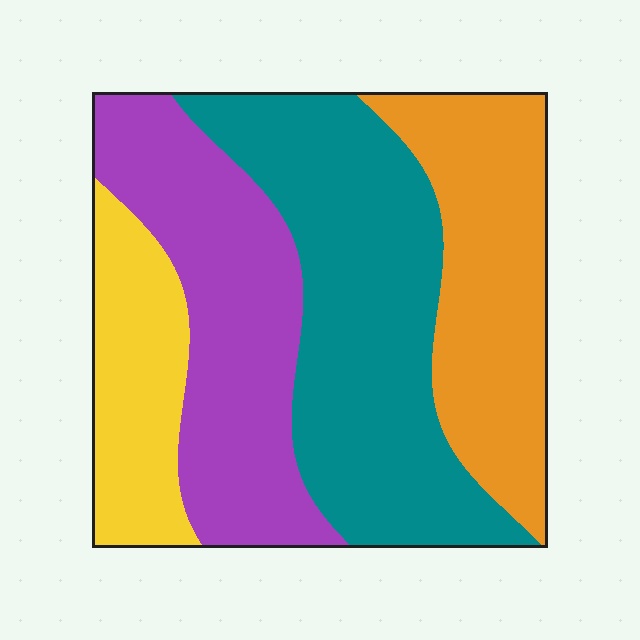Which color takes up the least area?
Yellow, at roughly 15%.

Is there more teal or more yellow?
Teal.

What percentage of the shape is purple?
Purple covers 27% of the shape.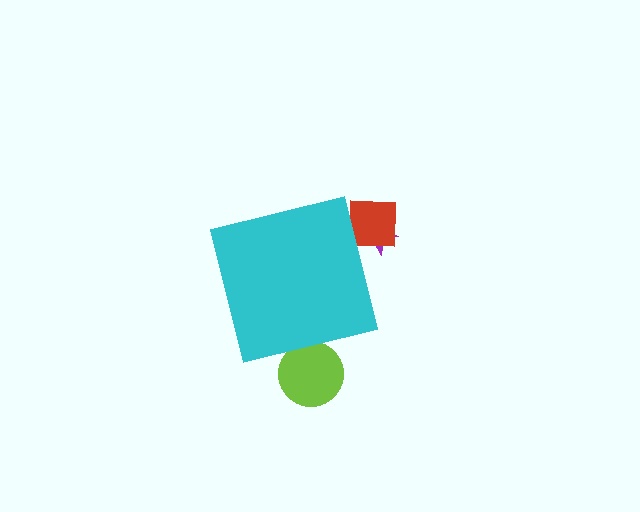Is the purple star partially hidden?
Yes, the purple star is partially hidden behind the cyan square.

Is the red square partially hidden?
Yes, the red square is partially hidden behind the cyan square.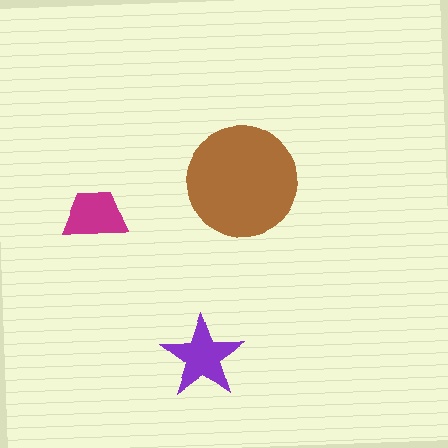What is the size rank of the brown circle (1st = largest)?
1st.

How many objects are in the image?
There are 3 objects in the image.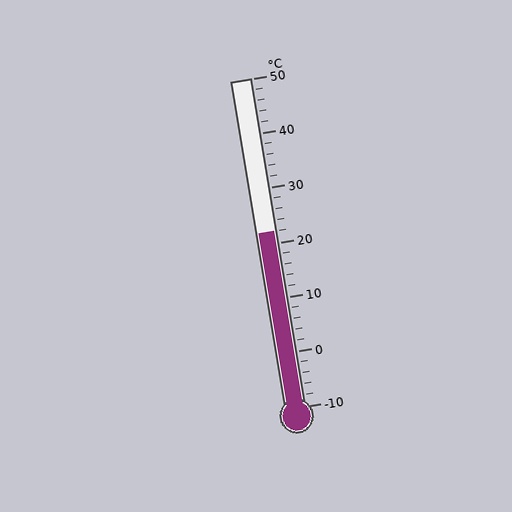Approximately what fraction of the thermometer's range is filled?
The thermometer is filled to approximately 55% of its range.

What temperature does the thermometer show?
The thermometer shows approximately 22°C.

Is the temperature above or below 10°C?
The temperature is above 10°C.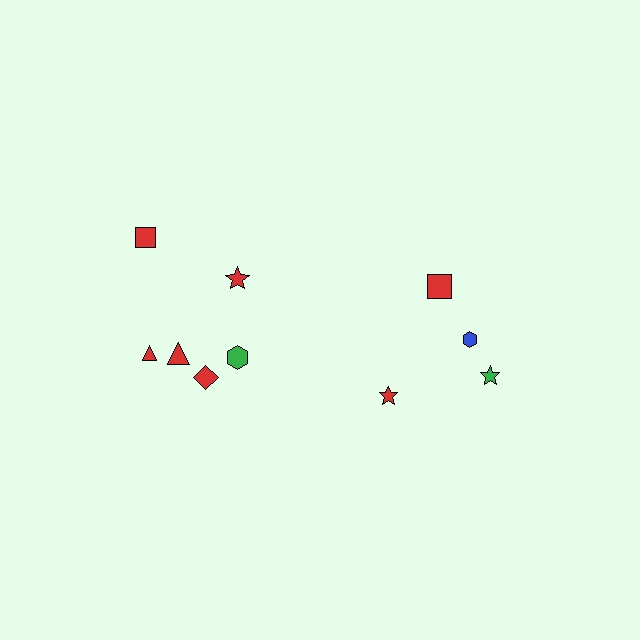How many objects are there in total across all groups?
There are 10 objects.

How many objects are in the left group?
There are 6 objects.